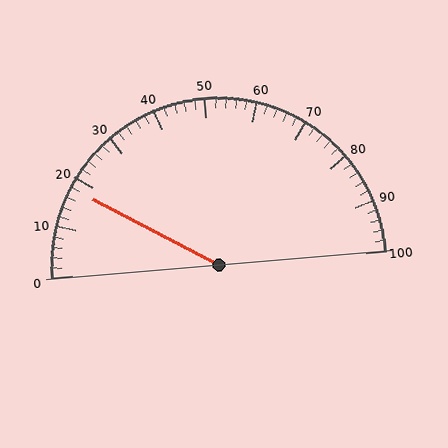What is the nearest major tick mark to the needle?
The nearest major tick mark is 20.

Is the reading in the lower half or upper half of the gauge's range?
The reading is in the lower half of the range (0 to 100).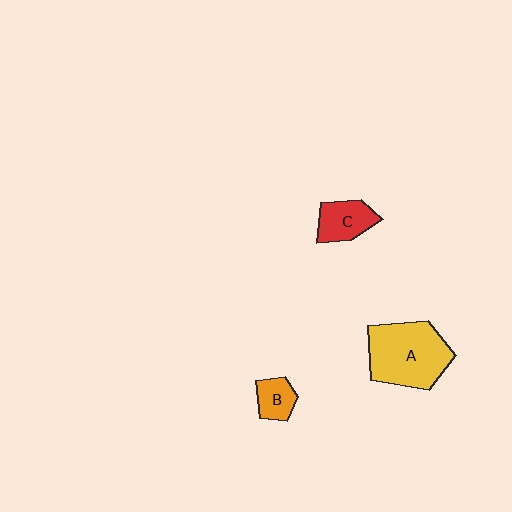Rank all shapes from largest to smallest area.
From largest to smallest: A (yellow), C (red), B (orange).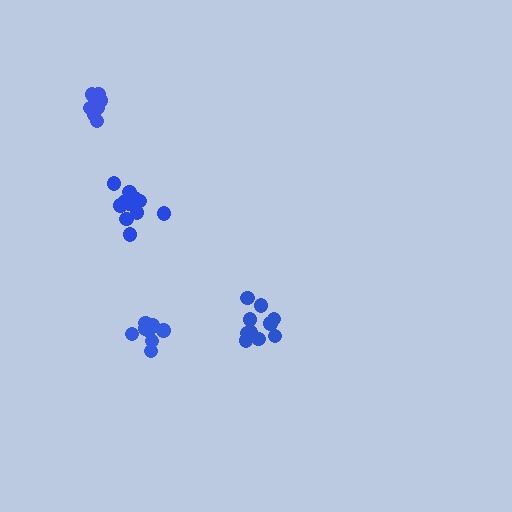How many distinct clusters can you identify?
There are 4 distinct clusters.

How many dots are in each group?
Group 1: 10 dots, Group 2: 10 dots, Group 3: 8 dots, Group 4: 11 dots (39 total).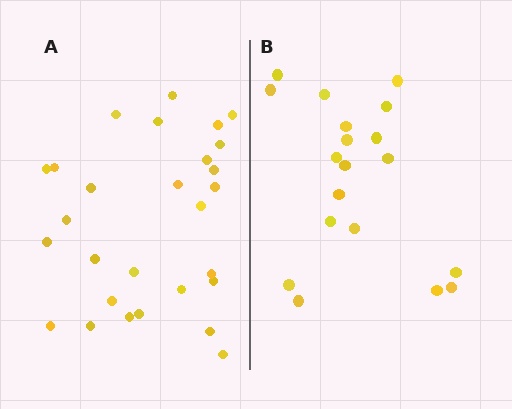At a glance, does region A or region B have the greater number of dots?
Region A (the left region) has more dots.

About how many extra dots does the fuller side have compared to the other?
Region A has roughly 8 or so more dots than region B.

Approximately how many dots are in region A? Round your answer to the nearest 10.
About 30 dots. (The exact count is 28, which rounds to 30.)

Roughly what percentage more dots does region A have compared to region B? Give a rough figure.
About 45% more.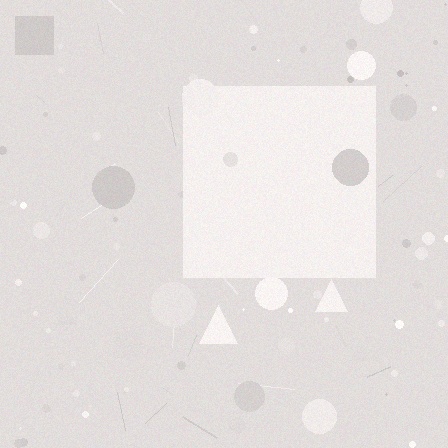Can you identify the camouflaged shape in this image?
The camouflaged shape is a square.